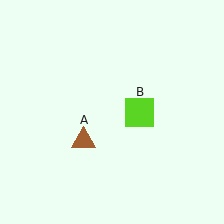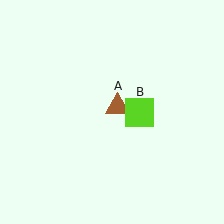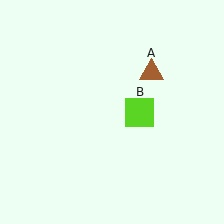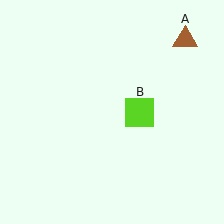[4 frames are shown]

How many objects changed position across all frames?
1 object changed position: brown triangle (object A).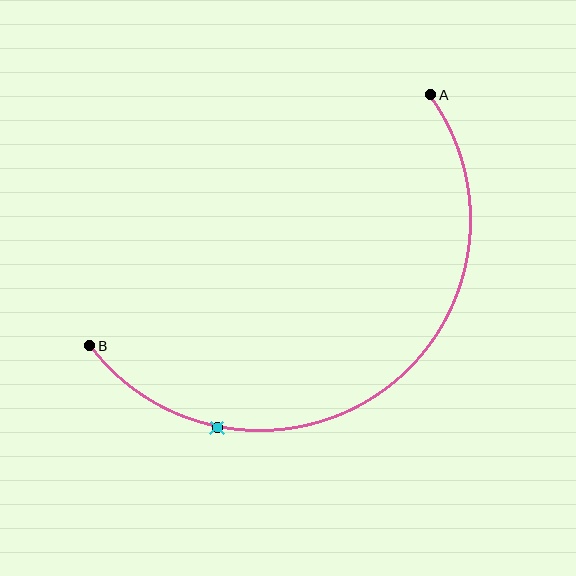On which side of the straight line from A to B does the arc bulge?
The arc bulges below and to the right of the straight line connecting A and B.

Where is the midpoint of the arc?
The arc midpoint is the point on the curve farthest from the straight line joining A and B. It sits below and to the right of that line.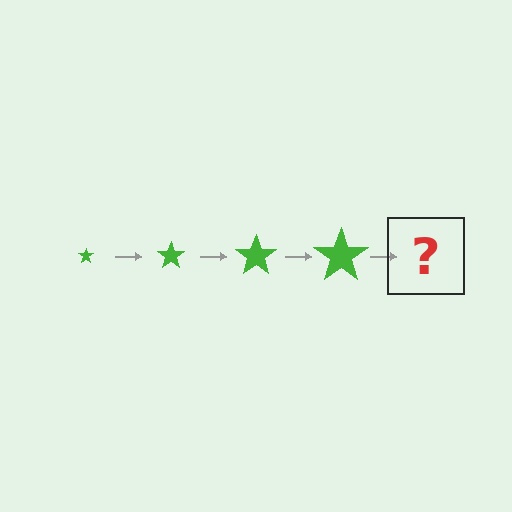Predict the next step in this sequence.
The next step is a green star, larger than the previous one.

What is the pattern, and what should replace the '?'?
The pattern is that the star gets progressively larger each step. The '?' should be a green star, larger than the previous one.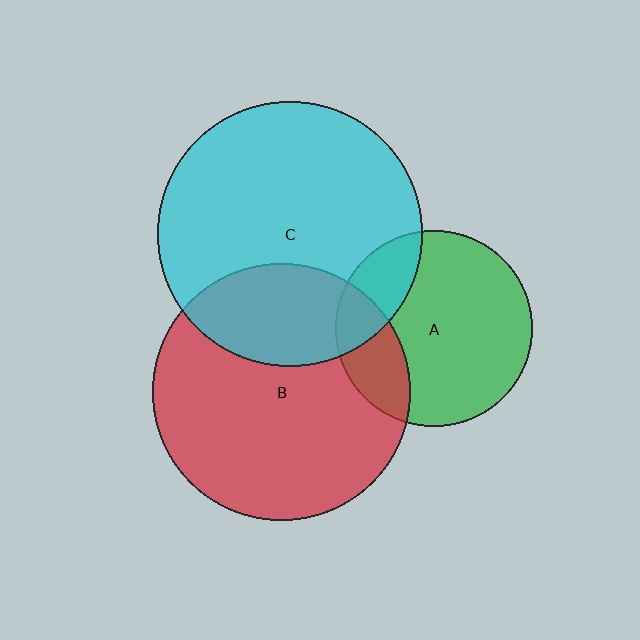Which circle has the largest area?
Circle C (cyan).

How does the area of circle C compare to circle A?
Approximately 1.8 times.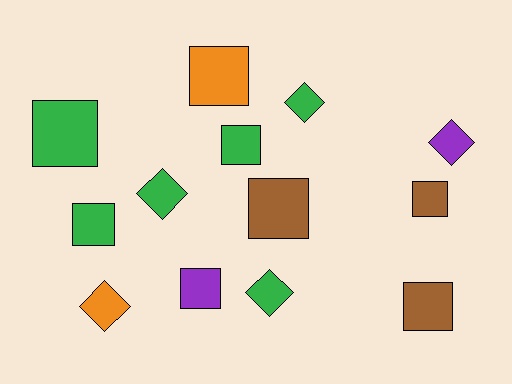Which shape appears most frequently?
Square, with 8 objects.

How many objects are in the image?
There are 13 objects.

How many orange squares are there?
There is 1 orange square.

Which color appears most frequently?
Green, with 6 objects.